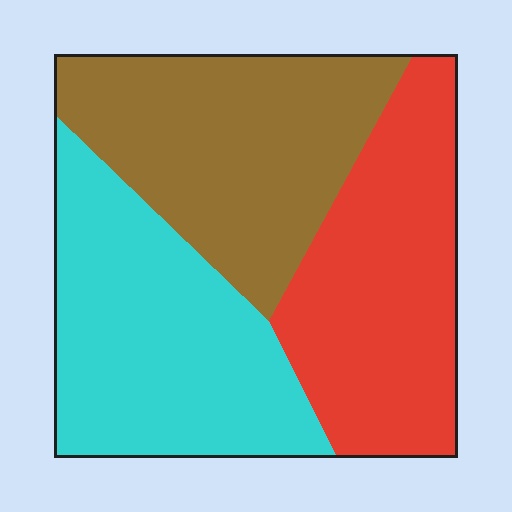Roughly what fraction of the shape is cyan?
Cyan covers about 35% of the shape.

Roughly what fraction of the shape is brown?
Brown takes up about one third (1/3) of the shape.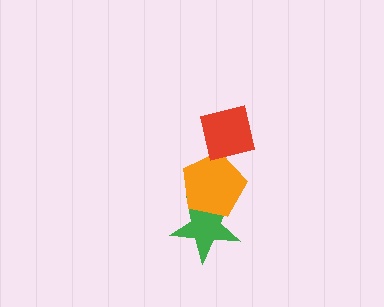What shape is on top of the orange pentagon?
The red square is on top of the orange pentagon.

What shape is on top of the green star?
The orange pentagon is on top of the green star.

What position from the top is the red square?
The red square is 1st from the top.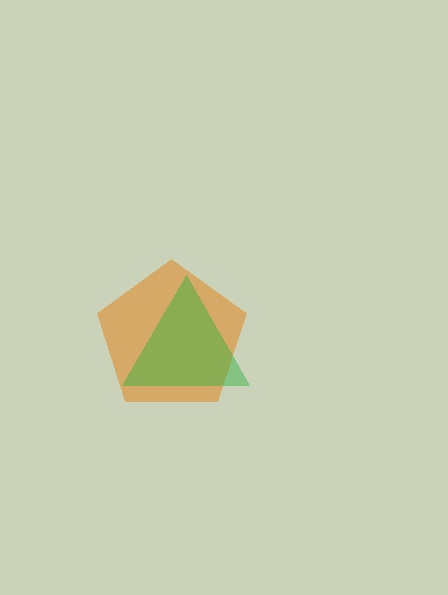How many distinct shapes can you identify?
There are 2 distinct shapes: an orange pentagon, a green triangle.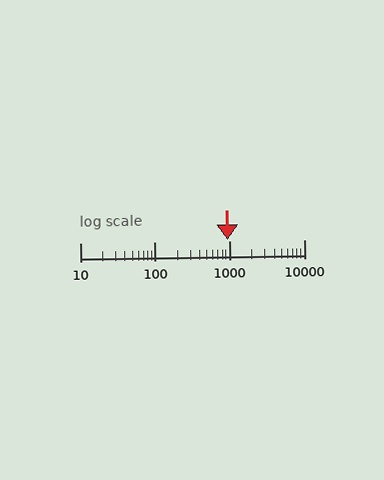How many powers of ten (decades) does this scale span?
The scale spans 3 decades, from 10 to 10000.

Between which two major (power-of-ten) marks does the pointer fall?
The pointer is between 100 and 1000.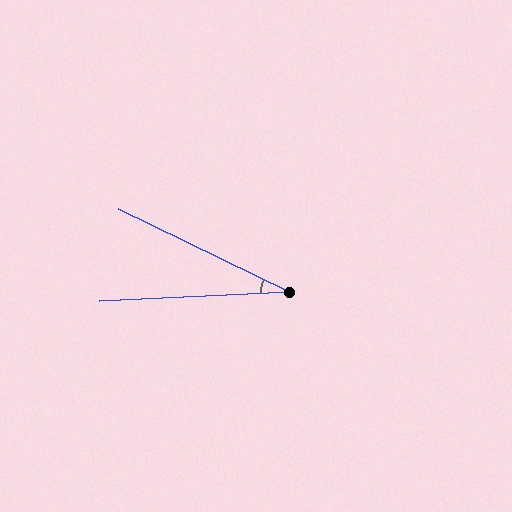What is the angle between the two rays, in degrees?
Approximately 28 degrees.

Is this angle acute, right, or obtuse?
It is acute.